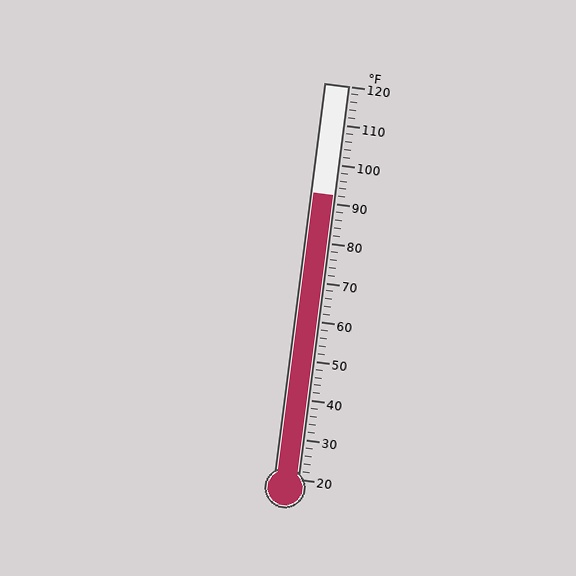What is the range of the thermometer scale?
The thermometer scale ranges from 20°F to 120°F.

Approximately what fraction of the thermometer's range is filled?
The thermometer is filled to approximately 70% of its range.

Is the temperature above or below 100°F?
The temperature is below 100°F.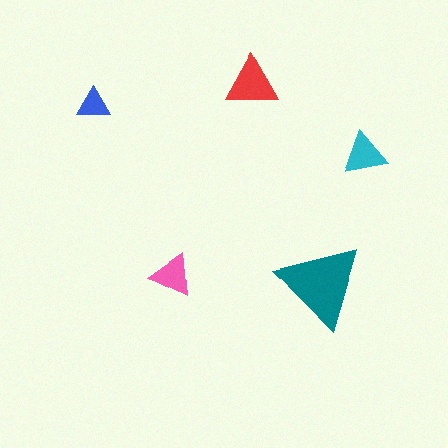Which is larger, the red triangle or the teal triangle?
The teal one.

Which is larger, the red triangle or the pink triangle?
The red one.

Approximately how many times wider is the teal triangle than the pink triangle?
About 2 times wider.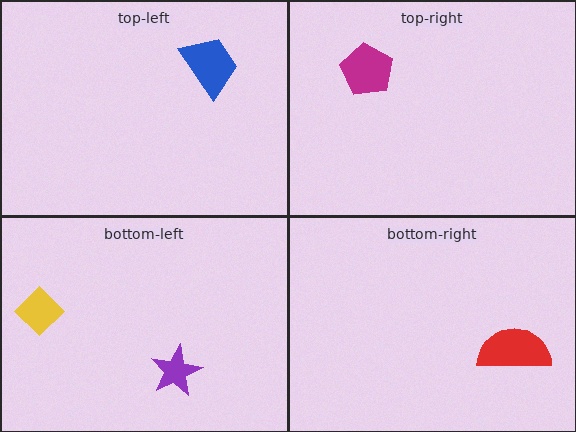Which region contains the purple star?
The bottom-left region.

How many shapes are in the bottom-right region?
1.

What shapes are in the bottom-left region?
The yellow diamond, the purple star.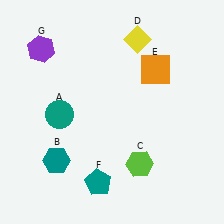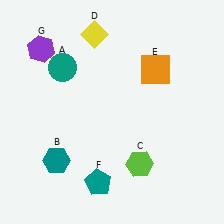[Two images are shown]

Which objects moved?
The objects that moved are: the teal circle (A), the yellow diamond (D).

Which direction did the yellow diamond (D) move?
The yellow diamond (D) moved left.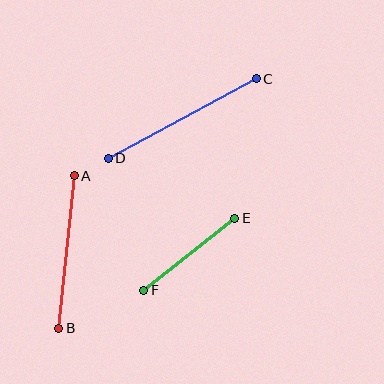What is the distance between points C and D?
The distance is approximately 168 pixels.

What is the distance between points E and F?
The distance is approximately 116 pixels.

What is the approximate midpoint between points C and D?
The midpoint is at approximately (182, 119) pixels.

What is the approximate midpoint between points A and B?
The midpoint is at approximately (67, 252) pixels.